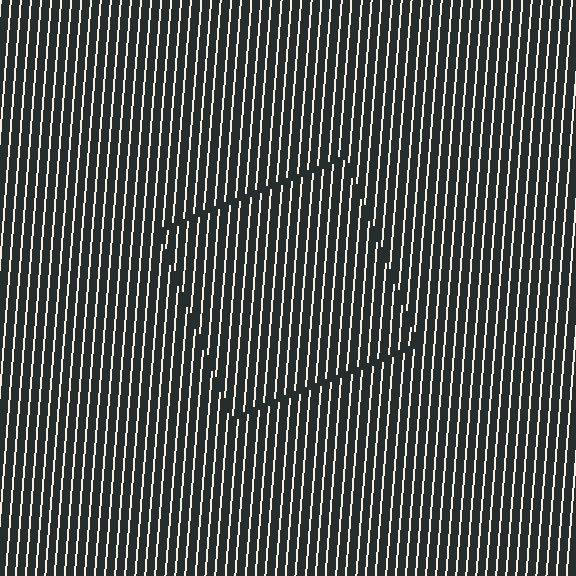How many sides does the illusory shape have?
4 sides — the line-ends trace a square.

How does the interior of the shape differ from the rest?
The interior of the shape contains the same grating, shifted by half a period — the contour is defined by the phase discontinuity where line-ends from the inner and outer gratings abut.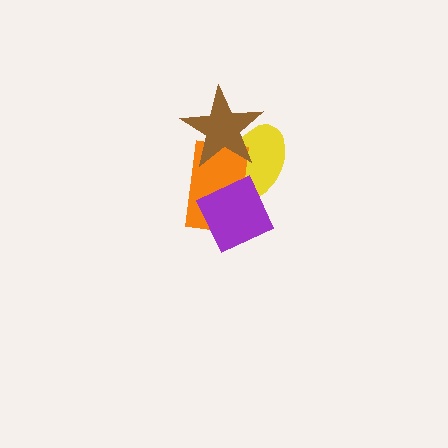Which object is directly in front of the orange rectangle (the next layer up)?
The brown star is directly in front of the orange rectangle.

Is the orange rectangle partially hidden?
Yes, it is partially covered by another shape.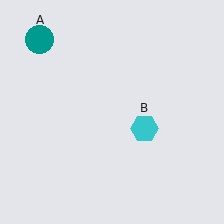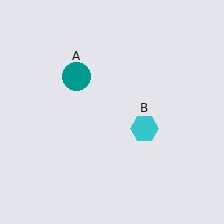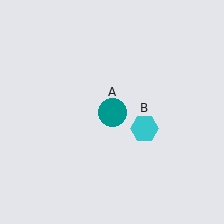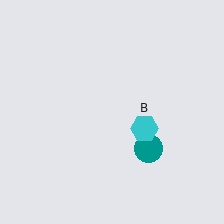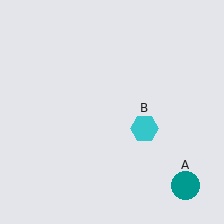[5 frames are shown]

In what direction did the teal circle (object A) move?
The teal circle (object A) moved down and to the right.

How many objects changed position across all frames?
1 object changed position: teal circle (object A).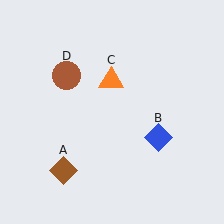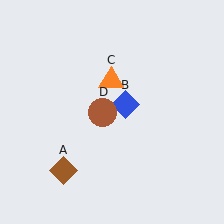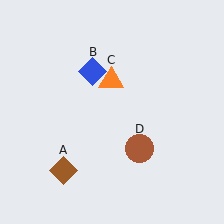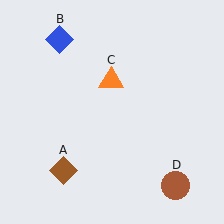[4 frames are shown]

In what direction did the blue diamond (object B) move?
The blue diamond (object B) moved up and to the left.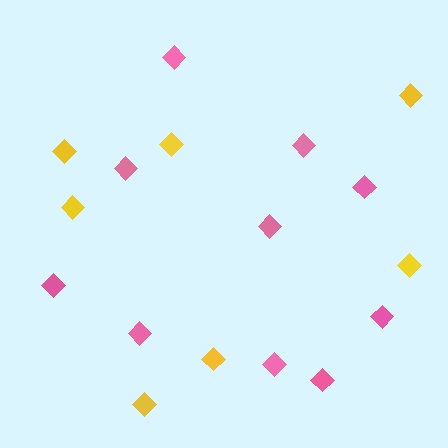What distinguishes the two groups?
There are 2 groups: one group of yellow diamonds (7) and one group of pink diamonds (10).